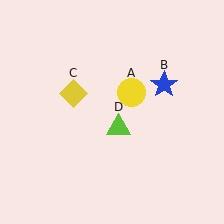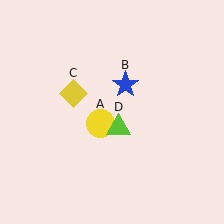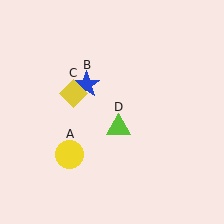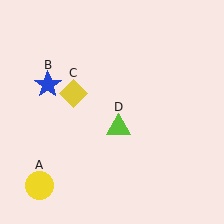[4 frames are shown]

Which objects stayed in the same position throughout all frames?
Yellow diamond (object C) and lime triangle (object D) remained stationary.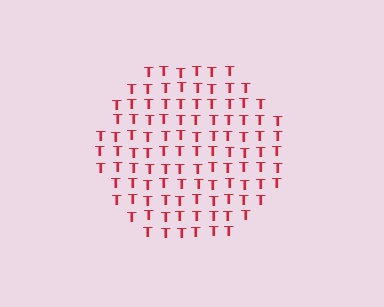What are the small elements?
The small elements are letter T's.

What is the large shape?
The large shape is a circle.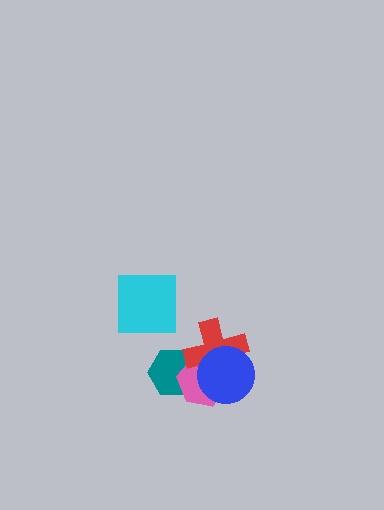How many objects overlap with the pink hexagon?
3 objects overlap with the pink hexagon.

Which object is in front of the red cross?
The blue circle is in front of the red cross.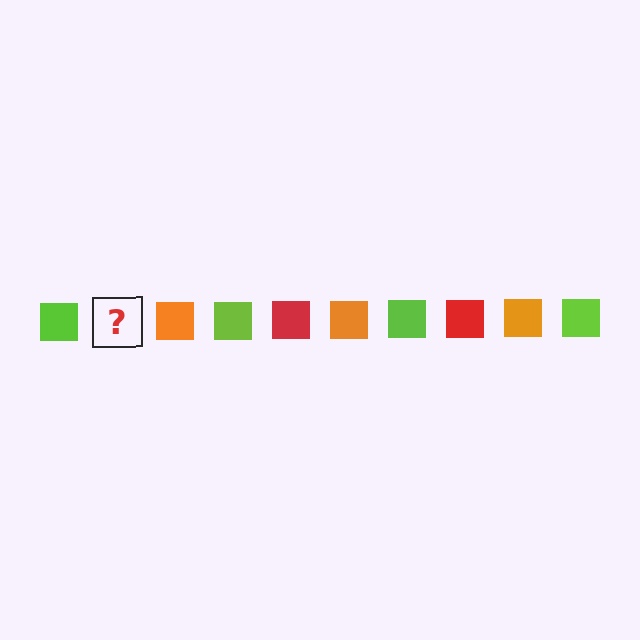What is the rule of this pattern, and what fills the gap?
The rule is that the pattern cycles through lime, red, orange squares. The gap should be filled with a red square.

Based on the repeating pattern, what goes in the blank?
The blank should be a red square.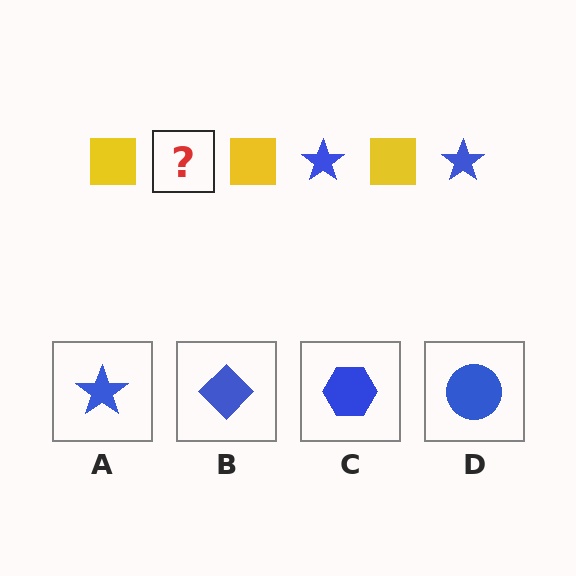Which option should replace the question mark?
Option A.